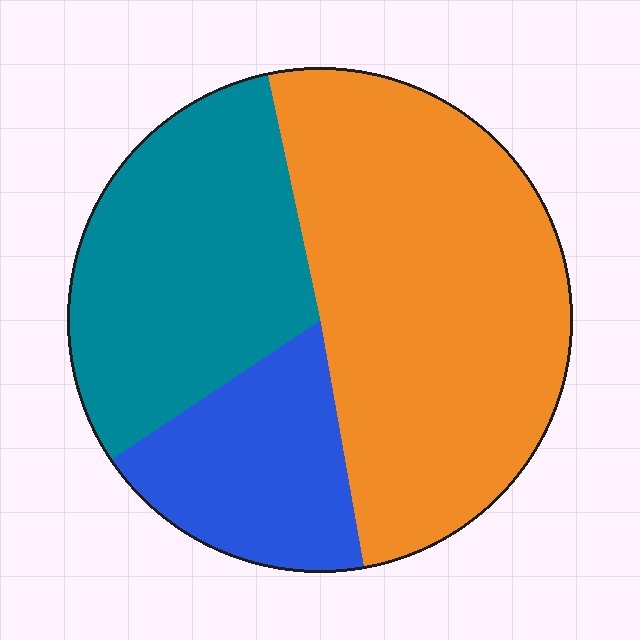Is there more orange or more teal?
Orange.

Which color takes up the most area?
Orange, at roughly 50%.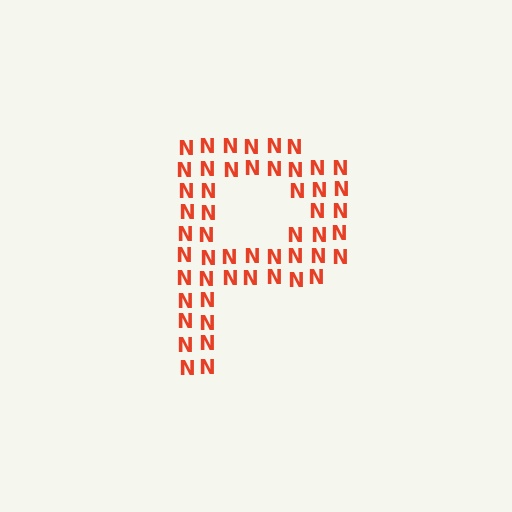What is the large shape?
The large shape is the letter P.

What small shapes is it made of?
It is made of small letter N's.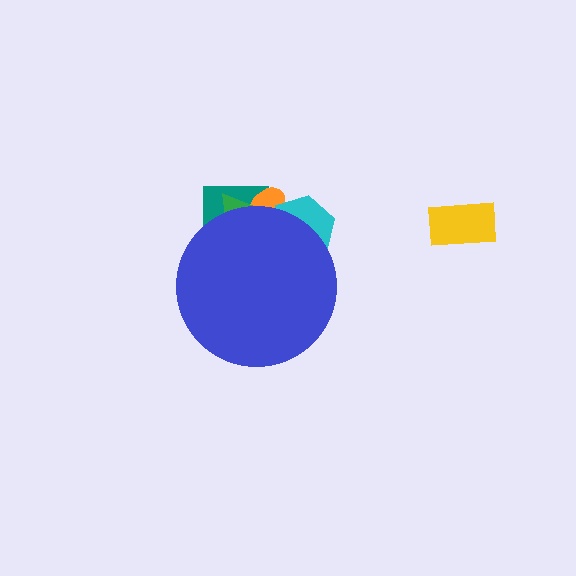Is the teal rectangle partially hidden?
Yes, the teal rectangle is partially hidden behind the blue circle.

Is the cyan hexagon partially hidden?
Yes, the cyan hexagon is partially hidden behind the blue circle.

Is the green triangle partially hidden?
Yes, the green triangle is partially hidden behind the blue circle.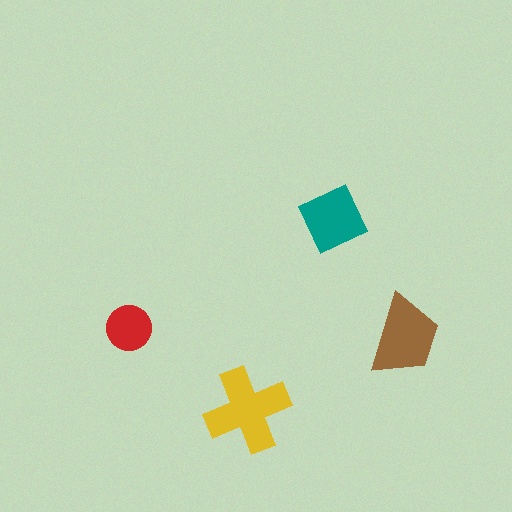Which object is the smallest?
The red circle.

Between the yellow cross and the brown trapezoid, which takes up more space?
The yellow cross.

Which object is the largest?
The yellow cross.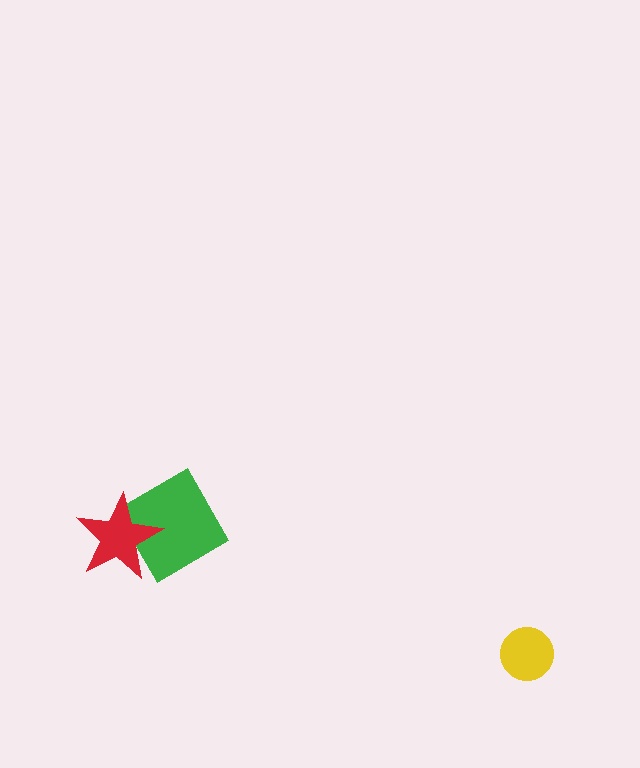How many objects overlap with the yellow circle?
0 objects overlap with the yellow circle.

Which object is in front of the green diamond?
The red star is in front of the green diamond.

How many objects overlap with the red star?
1 object overlaps with the red star.